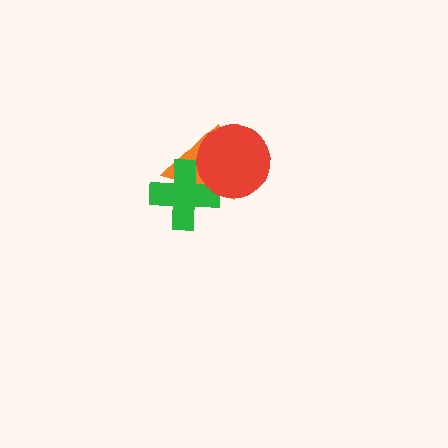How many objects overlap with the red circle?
2 objects overlap with the red circle.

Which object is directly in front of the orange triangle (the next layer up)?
The green cross is directly in front of the orange triangle.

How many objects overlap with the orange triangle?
2 objects overlap with the orange triangle.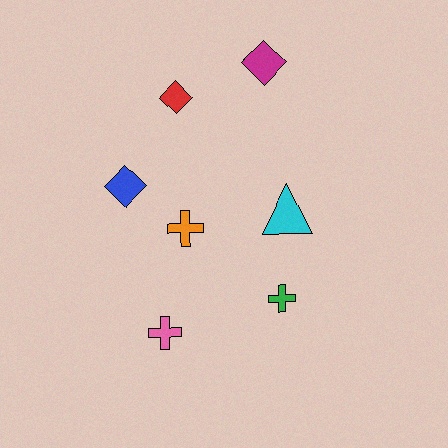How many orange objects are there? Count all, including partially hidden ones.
There is 1 orange object.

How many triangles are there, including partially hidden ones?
There is 1 triangle.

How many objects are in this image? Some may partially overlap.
There are 7 objects.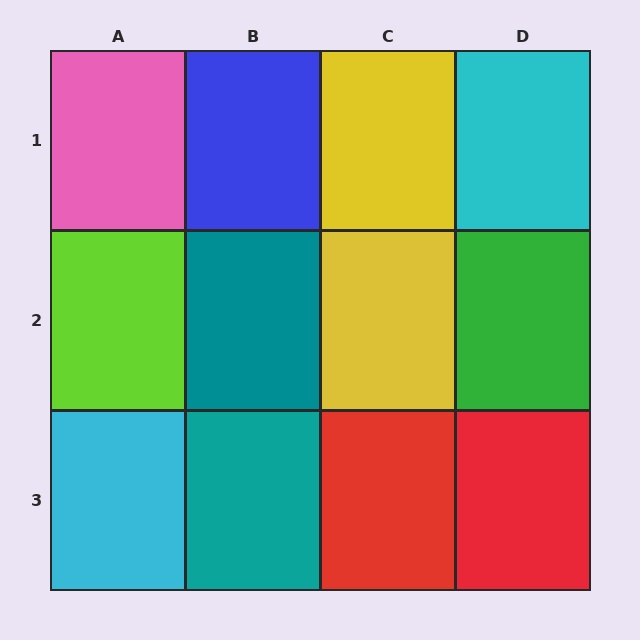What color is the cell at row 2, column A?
Lime.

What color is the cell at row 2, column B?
Teal.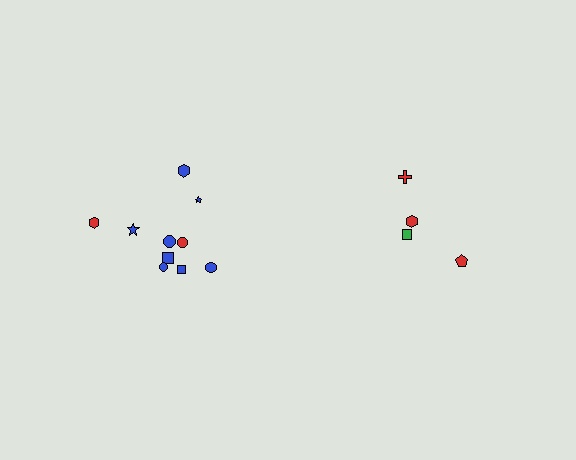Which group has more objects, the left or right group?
The left group.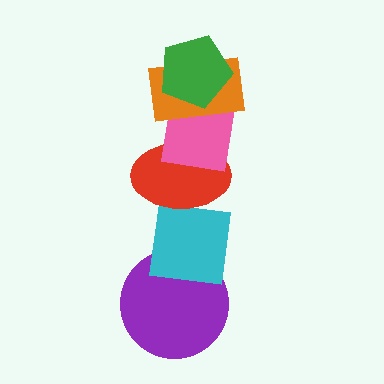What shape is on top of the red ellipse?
The pink square is on top of the red ellipse.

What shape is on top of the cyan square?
The red ellipse is on top of the cyan square.